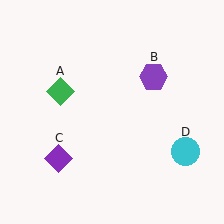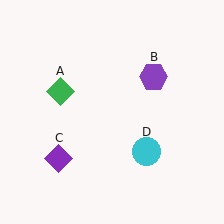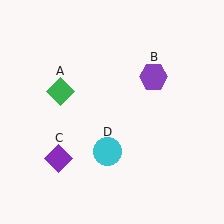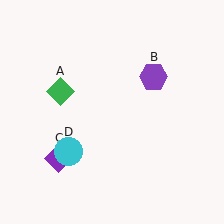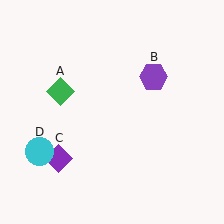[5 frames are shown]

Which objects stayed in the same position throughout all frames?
Green diamond (object A) and purple hexagon (object B) and purple diamond (object C) remained stationary.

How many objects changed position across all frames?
1 object changed position: cyan circle (object D).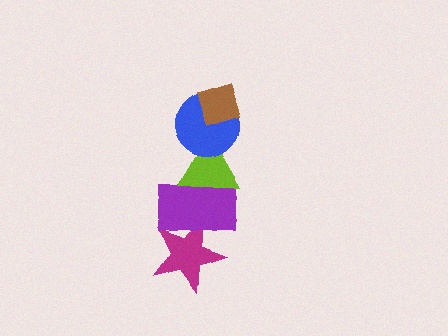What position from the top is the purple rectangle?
The purple rectangle is 4th from the top.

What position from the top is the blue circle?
The blue circle is 2nd from the top.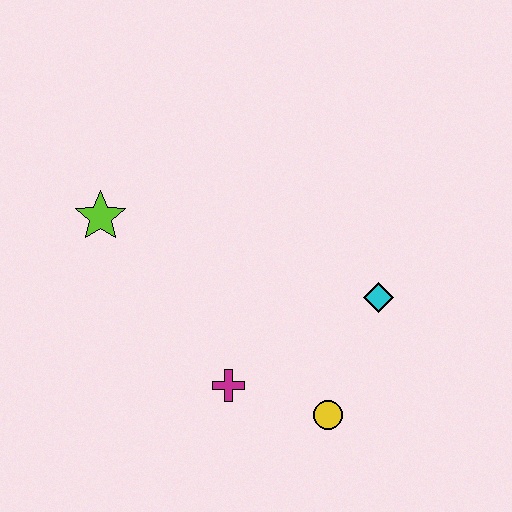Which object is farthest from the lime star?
The yellow circle is farthest from the lime star.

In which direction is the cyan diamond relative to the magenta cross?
The cyan diamond is to the right of the magenta cross.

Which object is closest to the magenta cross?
The yellow circle is closest to the magenta cross.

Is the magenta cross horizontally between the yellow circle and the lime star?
Yes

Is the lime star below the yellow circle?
No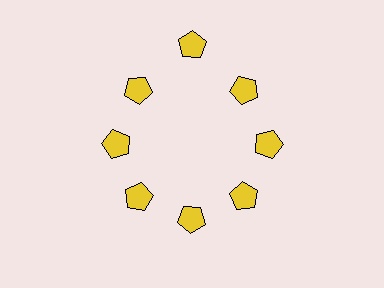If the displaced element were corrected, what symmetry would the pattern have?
It would have 8-fold rotational symmetry — the pattern would map onto itself every 45 degrees.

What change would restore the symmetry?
The symmetry would be restored by moving it inward, back onto the ring so that all 8 pentagons sit at equal angles and equal distance from the center.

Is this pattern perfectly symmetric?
No. The 8 yellow pentagons are arranged in a ring, but one element near the 12 o'clock position is pushed outward from the center, breaking the 8-fold rotational symmetry.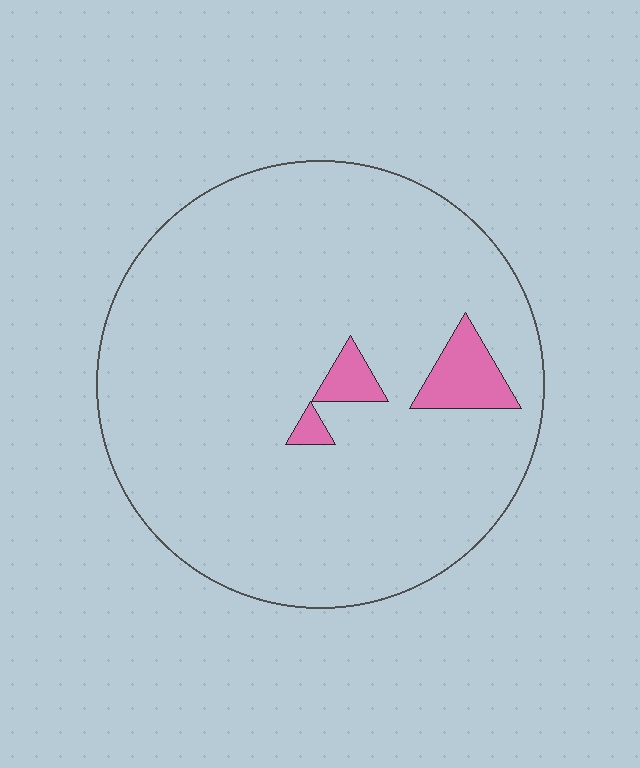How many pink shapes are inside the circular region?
3.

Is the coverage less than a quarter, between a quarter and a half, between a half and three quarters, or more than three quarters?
Less than a quarter.